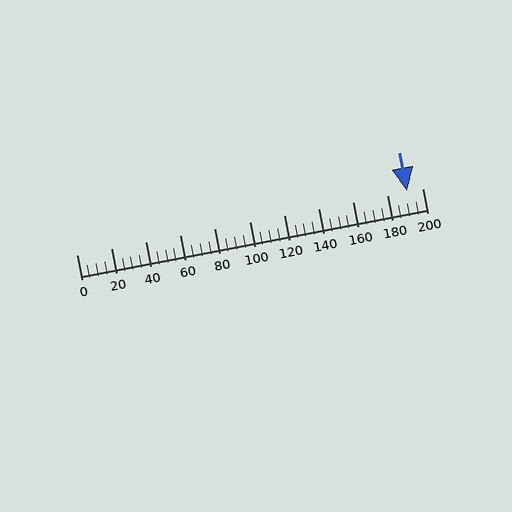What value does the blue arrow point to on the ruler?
The blue arrow points to approximately 191.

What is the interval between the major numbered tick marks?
The major tick marks are spaced 20 units apart.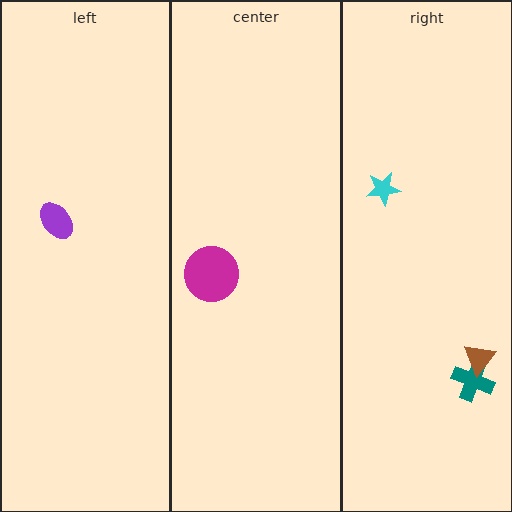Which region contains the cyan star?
The right region.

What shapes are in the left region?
The purple ellipse.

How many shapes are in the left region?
1.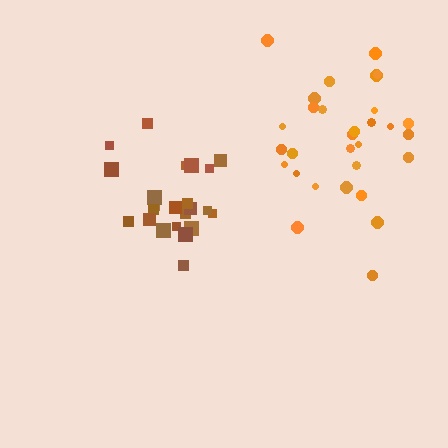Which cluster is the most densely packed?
Brown.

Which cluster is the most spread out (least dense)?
Orange.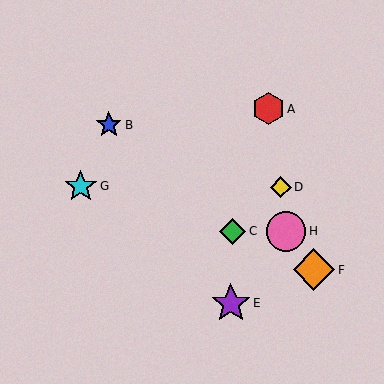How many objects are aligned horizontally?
2 objects (C, H) are aligned horizontally.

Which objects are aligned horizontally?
Objects C, H are aligned horizontally.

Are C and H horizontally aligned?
Yes, both are at y≈231.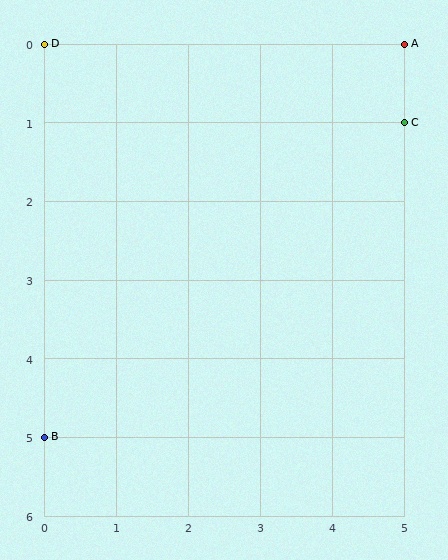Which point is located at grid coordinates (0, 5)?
Point B is at (0, 5).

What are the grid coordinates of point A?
Point A is at grid coordinates (5, 0).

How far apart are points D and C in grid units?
Points D and C are 5 columns and 1 row apart (about 5.1 grid units diagonally).